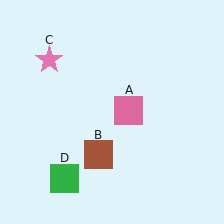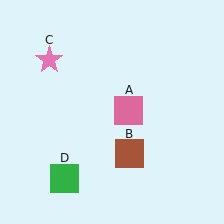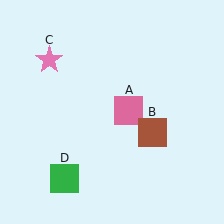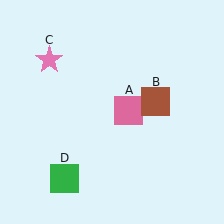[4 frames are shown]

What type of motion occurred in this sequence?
The brown square (object B) rotated counterclockwise around the center of the scene.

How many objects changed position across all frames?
1 object changed position: brown square (object B).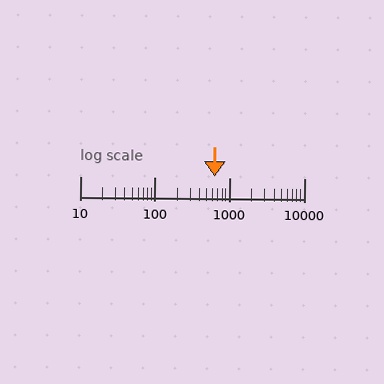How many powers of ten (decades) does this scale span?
The scale spans 3 decades, from 10 to 10000.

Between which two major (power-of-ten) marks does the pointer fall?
The pointer is between 100 and 1000.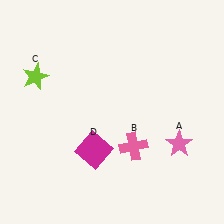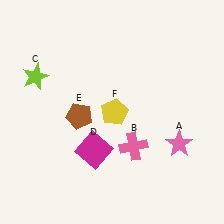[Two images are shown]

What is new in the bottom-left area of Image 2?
A brown pentagon (E) was added in the bottom-left area of Image 2.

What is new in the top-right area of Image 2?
A yellow pentagon (F) was added in the top-right area of Image 2.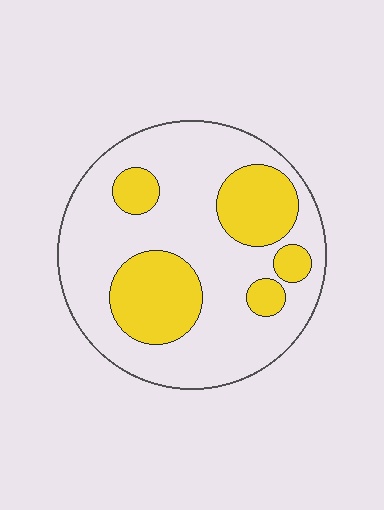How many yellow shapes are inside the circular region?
5.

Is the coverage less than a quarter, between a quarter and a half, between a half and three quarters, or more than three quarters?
Between a quarter and a half.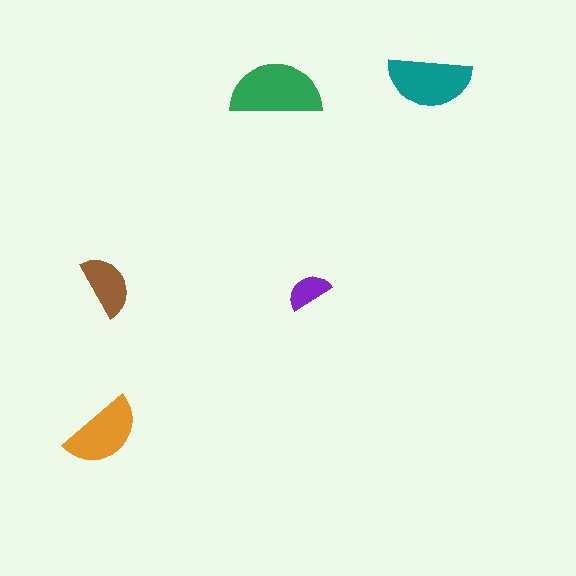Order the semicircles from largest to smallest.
the green one, the teal one, the orange one, the brown one, the purple one.